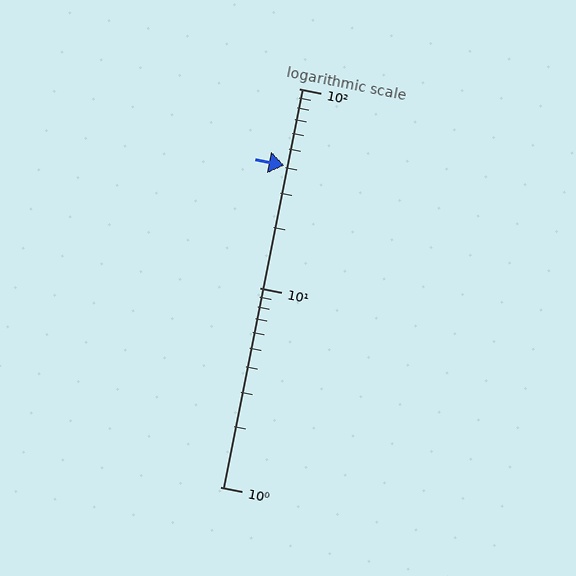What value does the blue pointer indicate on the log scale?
The pointer indicates approximately 41.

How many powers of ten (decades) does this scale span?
The scale spans 2 decades, from 1 to 100.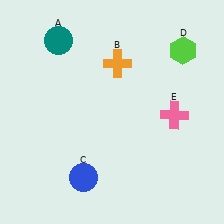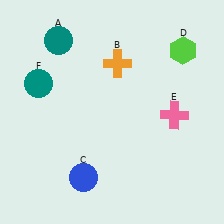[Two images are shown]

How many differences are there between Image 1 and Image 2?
There is 1 difference between the two images.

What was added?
A teal circle (F) was added in Image 2.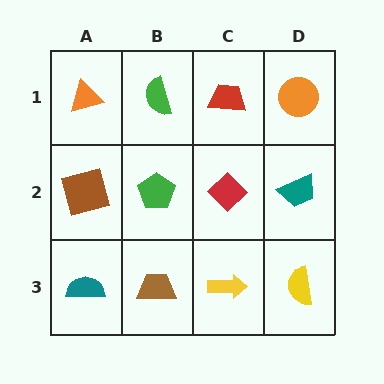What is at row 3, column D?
A yellow semicircle.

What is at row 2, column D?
A teal trapezoid.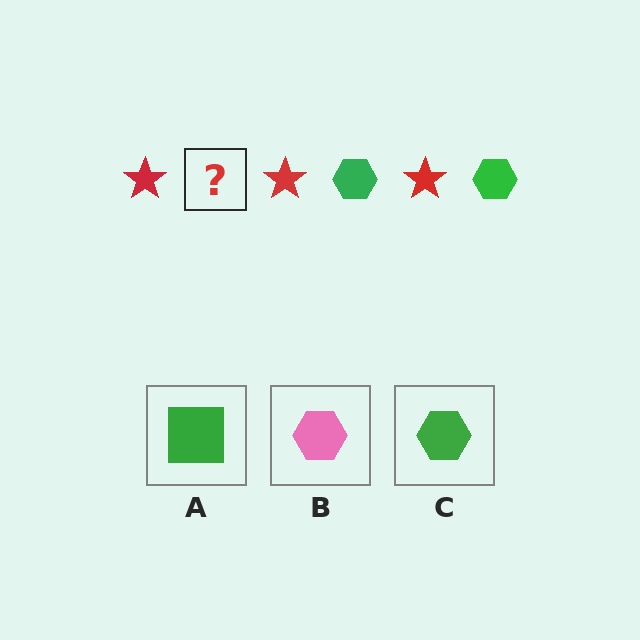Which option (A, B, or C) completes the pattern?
C.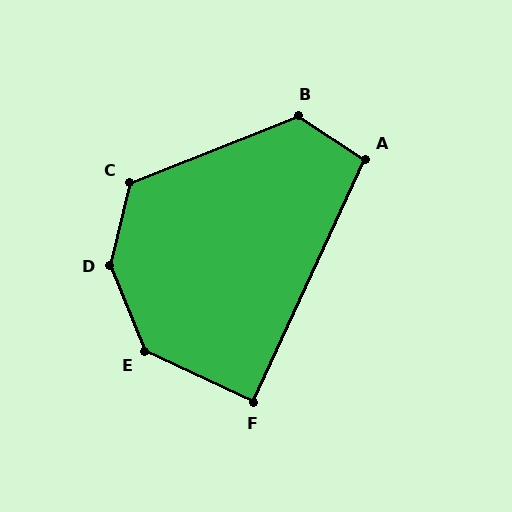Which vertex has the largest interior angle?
D, at approximately 145 degrees.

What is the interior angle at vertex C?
Approximately 125 degrees (obtuse).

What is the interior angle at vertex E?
Approximately 137 degrees (obtuse).